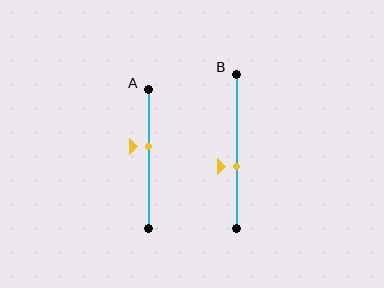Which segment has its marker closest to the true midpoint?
Segment A has its marker closest to the true midpoint.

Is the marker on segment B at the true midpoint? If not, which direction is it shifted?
No, the marker on segment B is shifted downward by about 10% of the segment length.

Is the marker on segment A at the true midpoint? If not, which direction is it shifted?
No, the marker on segment A is shifted upward by about 9% of the segment length.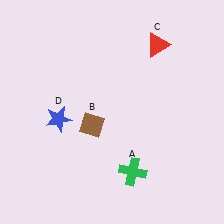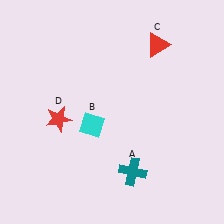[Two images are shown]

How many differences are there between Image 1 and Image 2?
There are 3 differences between the two images.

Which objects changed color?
A changed from green to teal. B changed from brown to cyan. D changed from blue to red.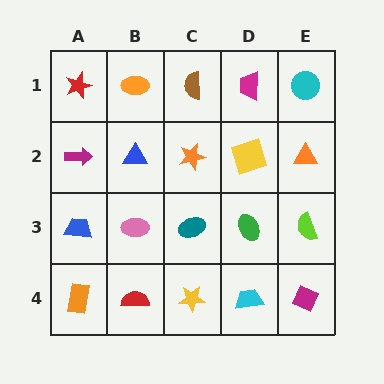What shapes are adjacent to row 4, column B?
A pink ellipse (row 3, column B), an orange rectangle (row 4, column A), a yellow star (row 4, column C).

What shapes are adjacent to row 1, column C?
An orange star (row 2, column C), an orange ellipse (row 1, column B), a magenta trapezoid (row 1, column D).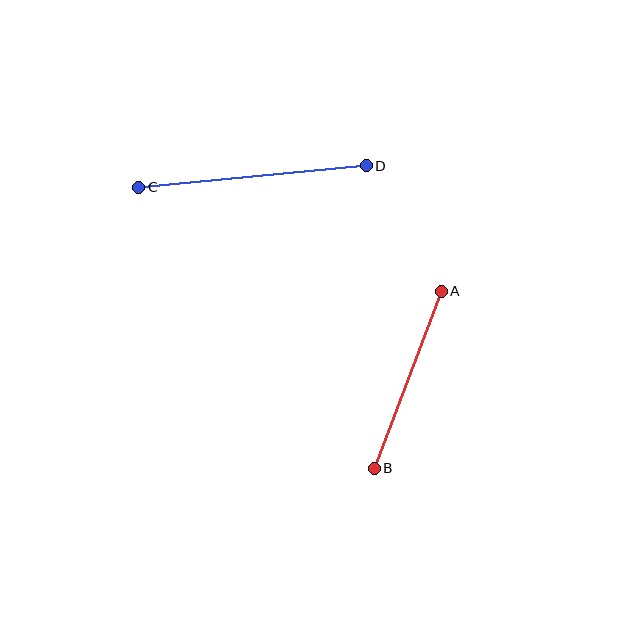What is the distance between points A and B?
The distance is approximately 189 pixels.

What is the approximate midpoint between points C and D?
The midpoint is at approximately (252, 177) pixels.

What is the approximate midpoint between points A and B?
The midpoint is at approximately (408, 380) pixels.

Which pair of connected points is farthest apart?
Points C and D are farthest apart.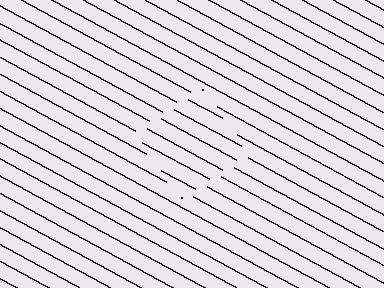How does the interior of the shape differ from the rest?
The interior of the shape contains the same grating, shifted by half a period — the contour is defined by the phase discontinuity where line-ends from the inner and outer gratings abut.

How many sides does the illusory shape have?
4 sides — the line-ends trace a square.